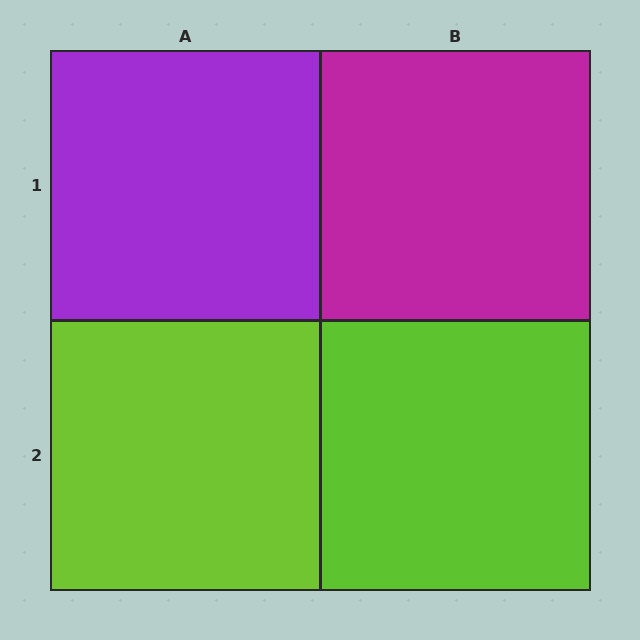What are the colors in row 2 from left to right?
Lime, lime.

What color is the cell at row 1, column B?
Magenta.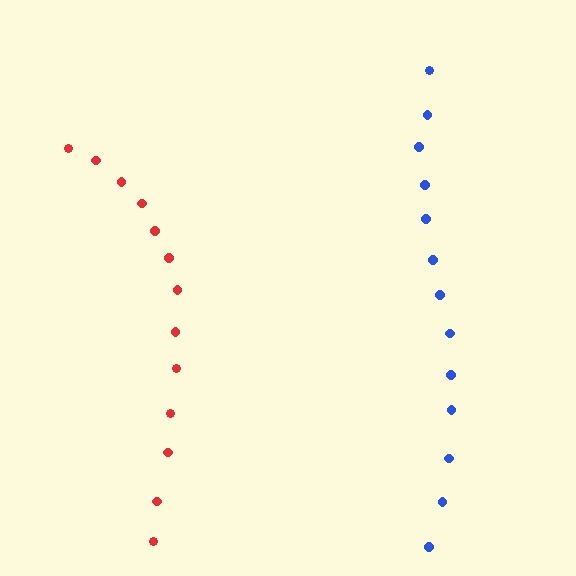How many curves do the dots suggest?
There are 2 distinct paths.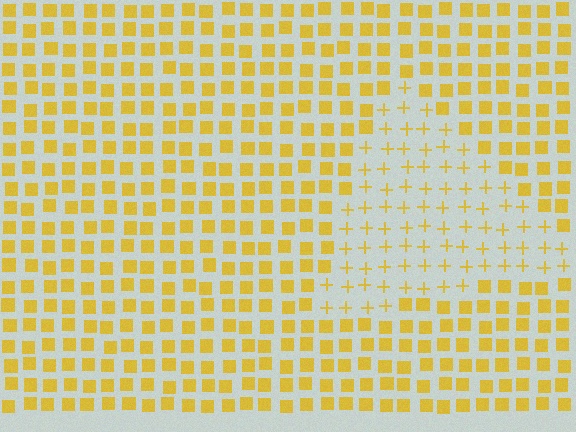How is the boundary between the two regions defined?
The boundary is defined by a change in element shape: plus signs inside vs. squares outside. All elements share the same color and spacing.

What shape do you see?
I see a triangle.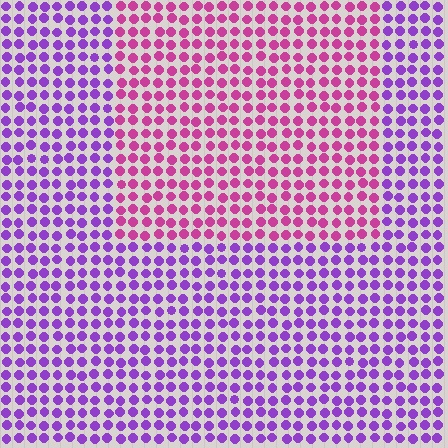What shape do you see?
I see a rectangle.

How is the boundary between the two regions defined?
The boundary is defined purely by a slight shift in hue (about 45 degrees). Spacing, size, and orientation are identical on both sides.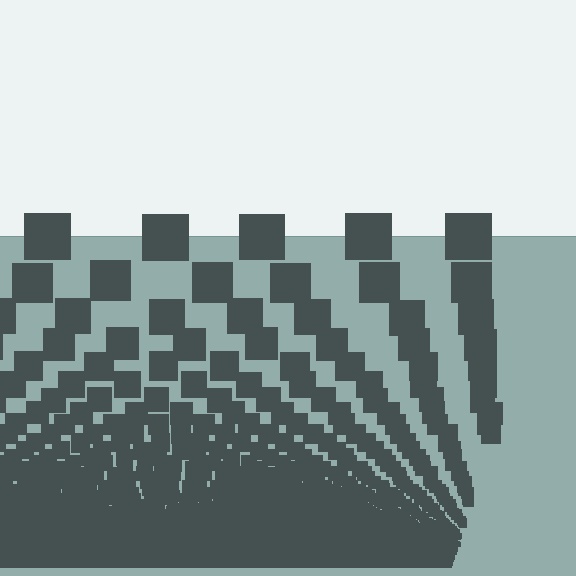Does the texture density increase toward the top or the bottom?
Density increases toward the bottom.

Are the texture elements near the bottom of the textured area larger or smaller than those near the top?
Smaller. The gradient is inverted — elements near the bottom are smaller and denser.